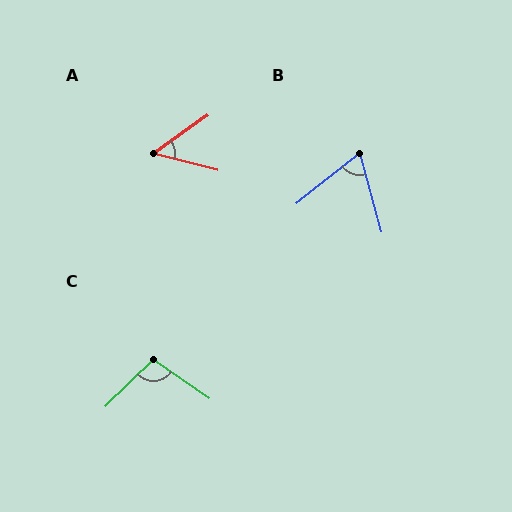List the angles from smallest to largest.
A (50°), B (67°), C (101°).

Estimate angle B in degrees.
Approximately 67 degrees.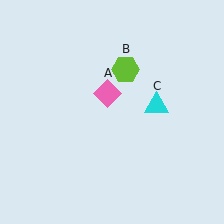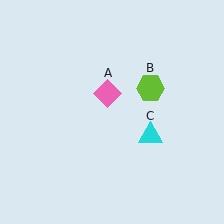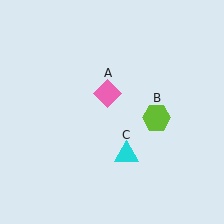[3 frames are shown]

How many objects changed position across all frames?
2 objects changed position: lime hexagon (object B), cyan triangle (object C).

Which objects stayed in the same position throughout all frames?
Pink diamond (object A) remained stationary.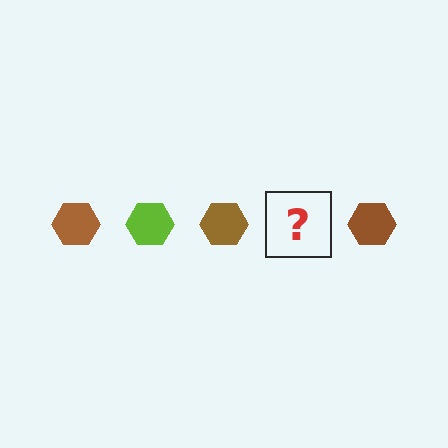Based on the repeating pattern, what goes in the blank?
The blank should be a lime hexagon.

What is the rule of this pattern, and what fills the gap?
The rule is that the pattern cycles through brown, lime hexagons. The gap should be filled with a lime hexagon.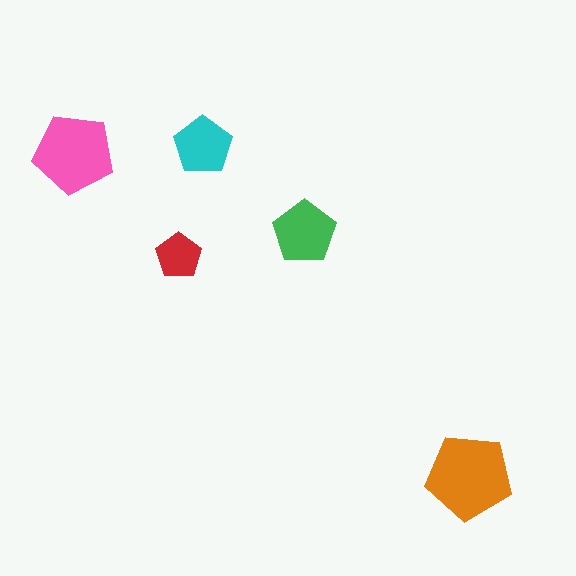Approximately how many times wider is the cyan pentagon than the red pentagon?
About 1.5 times wider.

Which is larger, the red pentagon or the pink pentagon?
The pink one.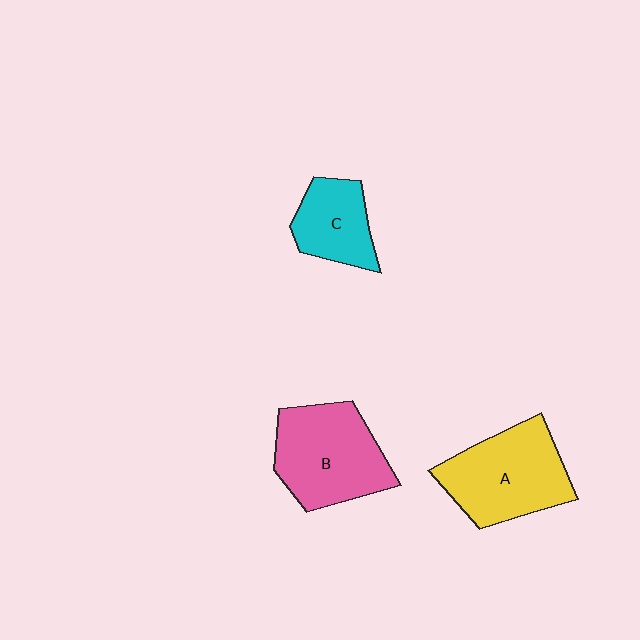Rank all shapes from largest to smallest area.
From largest to smallest: B (pink), A (yellow), C (cyan).